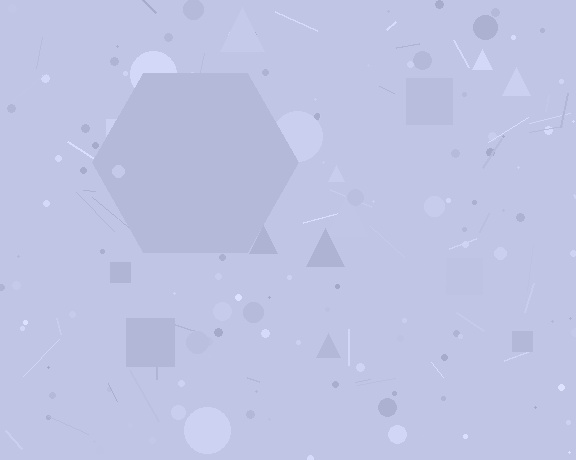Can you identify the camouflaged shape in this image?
The camouflaged shape is a hexagon.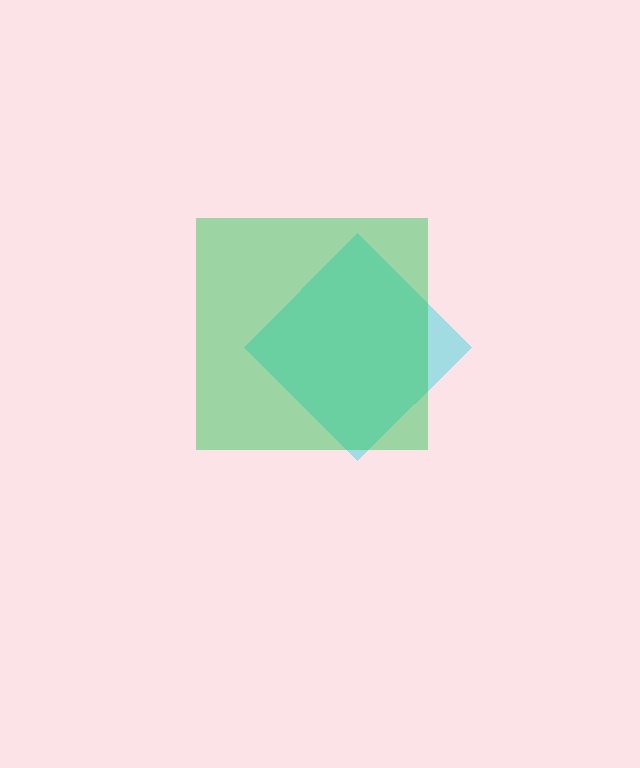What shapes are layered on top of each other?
The layered shapes are: a cyan diamond, a green square.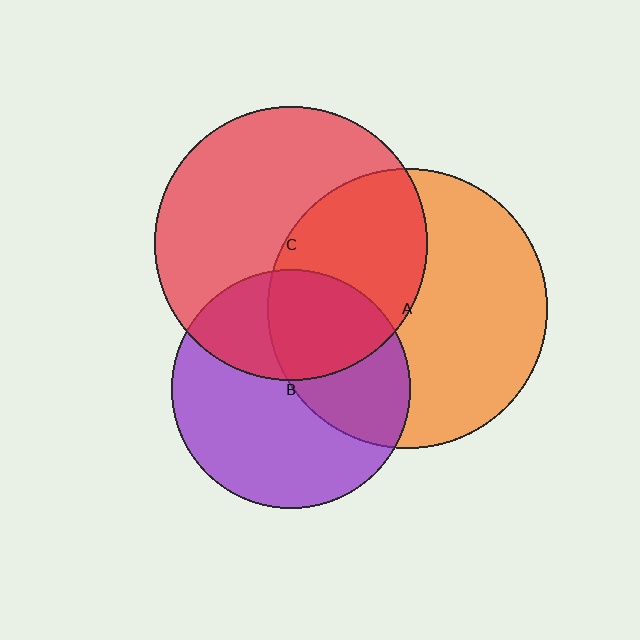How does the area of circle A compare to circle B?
Approximately 1.4 times.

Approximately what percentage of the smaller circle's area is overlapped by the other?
Approximately 40%.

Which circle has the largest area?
Circle A (orange).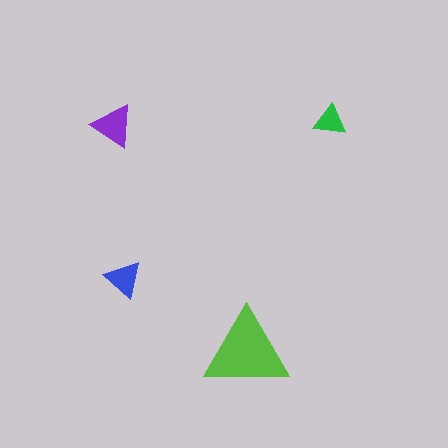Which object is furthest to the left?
The purple triangle is leftmost.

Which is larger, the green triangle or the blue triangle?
The blue one.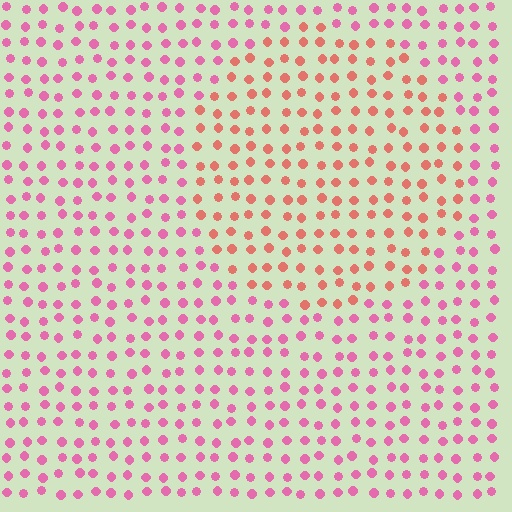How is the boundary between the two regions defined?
The boundary is defined purely by a slight shift in hue (about 38 degrees). Spacing, size, and orientation are identical on both sides.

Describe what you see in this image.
The image is filled with small pink elements in a uniform arrangement. A circle-shaped region is visible where the elements are tinted to a slightly different hue, forming a subtle color boundary.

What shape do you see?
I see a circle.